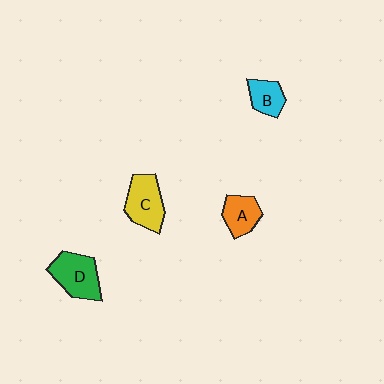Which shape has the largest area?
Shape D (green).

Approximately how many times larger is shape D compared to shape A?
Approximately 1.4 times.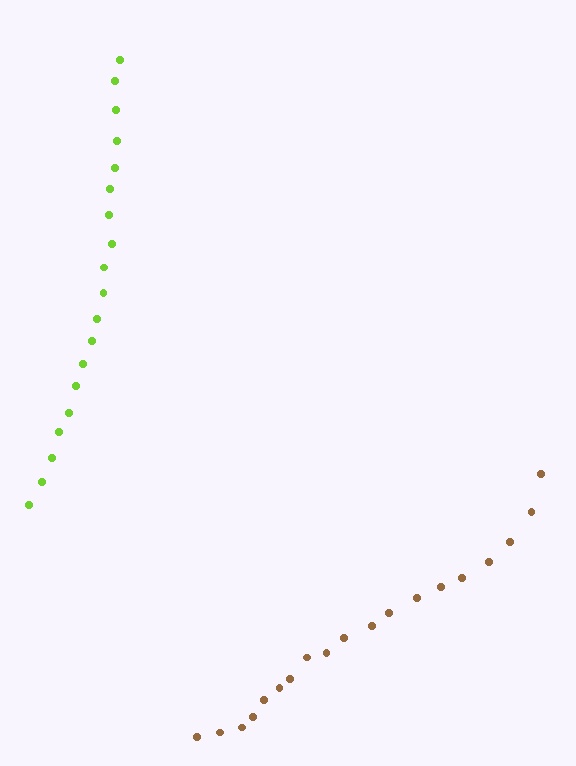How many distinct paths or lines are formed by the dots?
There are 2 distinct paths.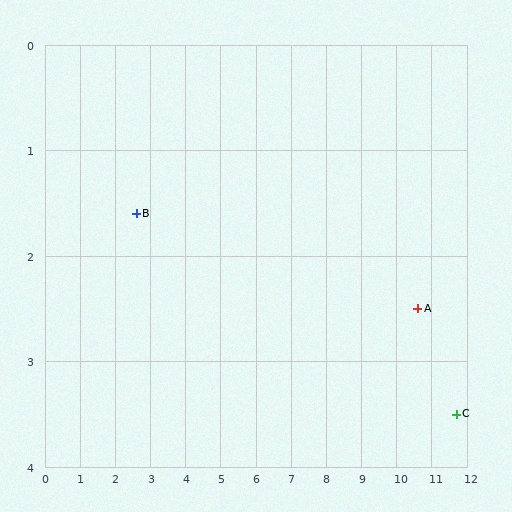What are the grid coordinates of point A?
Point A is at approximately (10.6, 2.5).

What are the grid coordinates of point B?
Point B is at approximately (2.6, 1.6).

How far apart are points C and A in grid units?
Points C and A are about 1.5 grid units apart.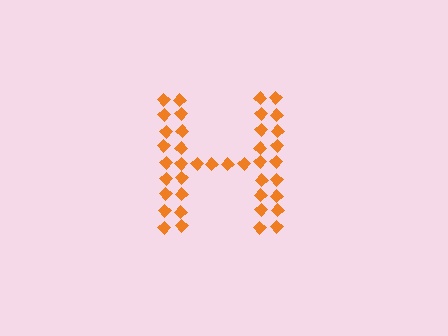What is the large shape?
The large shape is the letter H.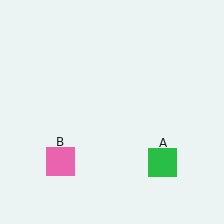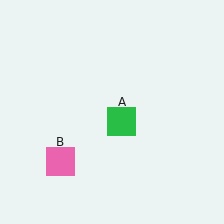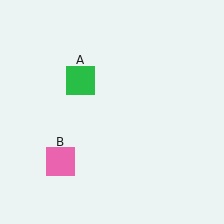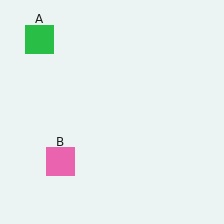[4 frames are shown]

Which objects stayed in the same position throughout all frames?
Pink square (object B) remained stationary.